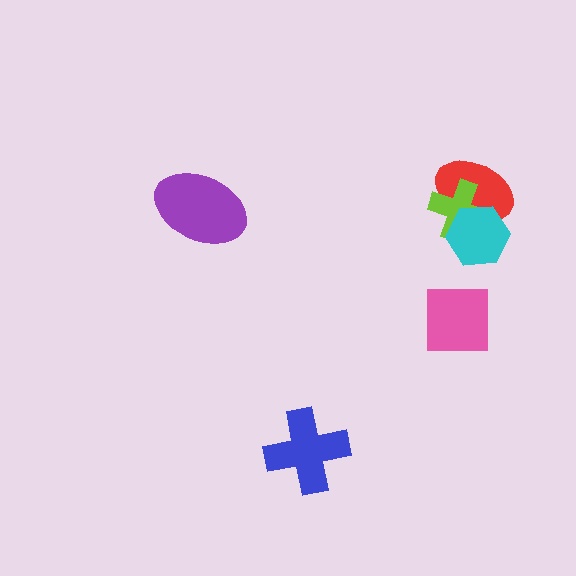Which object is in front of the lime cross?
The cyan hexagon is in front of the lime cross.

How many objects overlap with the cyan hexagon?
2 objects overlap with the cyan hexagon.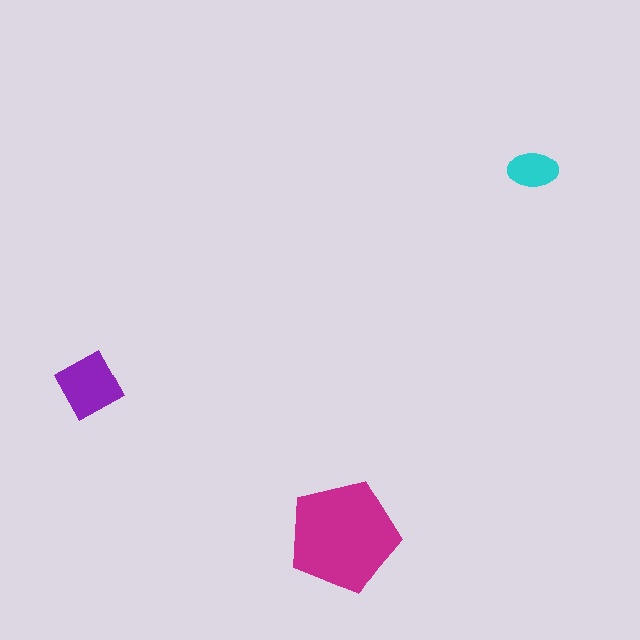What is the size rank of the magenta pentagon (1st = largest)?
1st.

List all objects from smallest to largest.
The cyan ellipse, the purple diamond, the magenta pentagon.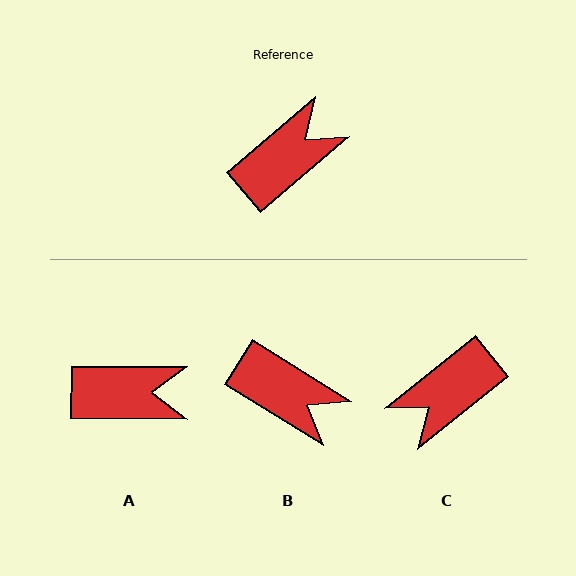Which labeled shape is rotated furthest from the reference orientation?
C, about 178 degrees away.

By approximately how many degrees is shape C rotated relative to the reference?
Approximately 178 degrees counter-clockwise.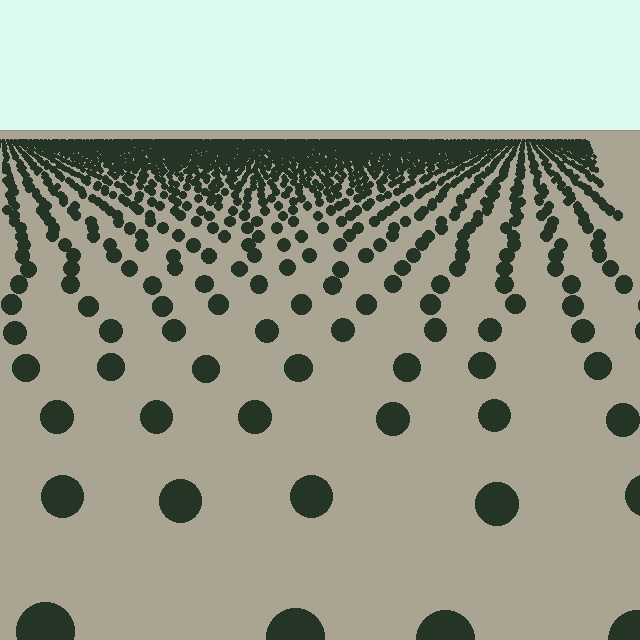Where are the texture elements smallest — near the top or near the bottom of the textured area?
Near the top.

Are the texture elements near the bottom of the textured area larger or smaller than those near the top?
Larger. Near the bottom, elements are closer to the viewer and appear at a bigger on-screen size.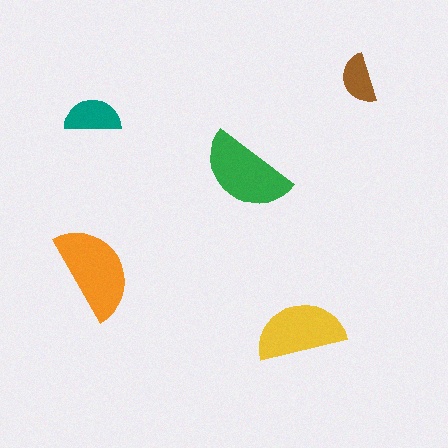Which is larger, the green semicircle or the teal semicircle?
The green one.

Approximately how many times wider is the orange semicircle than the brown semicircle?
About 2 times wider.